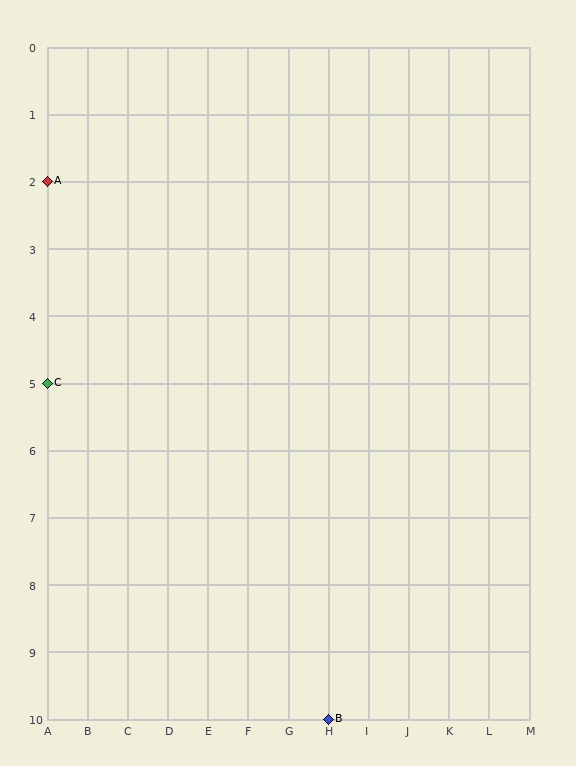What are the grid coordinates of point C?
Point C is at grid coordinates (A, 5).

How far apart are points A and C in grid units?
Points A and C are 3 rows apart.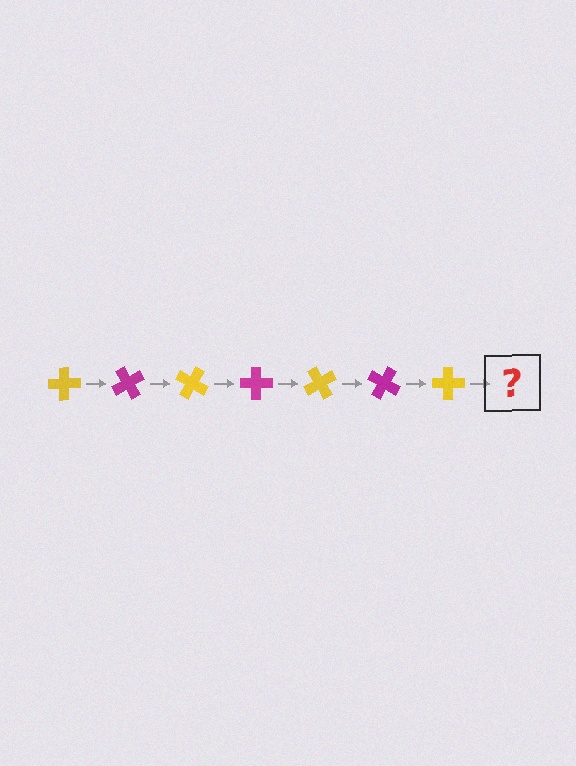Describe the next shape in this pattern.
It should be a magenta cross, rotated 420 degrees from the start.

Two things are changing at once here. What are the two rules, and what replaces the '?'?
The two rules are that it rotates 60 degrees each step and the color cycles through yellow and magenta. The '?' should be a magenta cross, rotated 420 degrees from the start.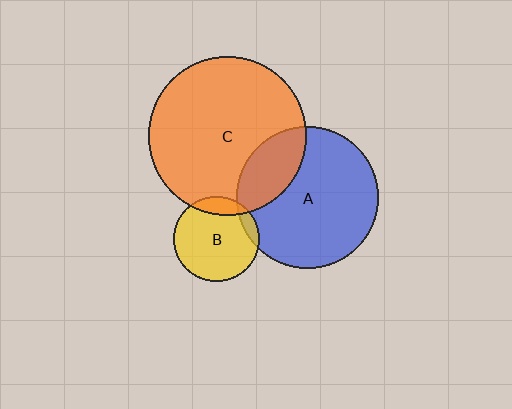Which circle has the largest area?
Circle C (orange).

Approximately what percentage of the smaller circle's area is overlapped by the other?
Approximately 25%.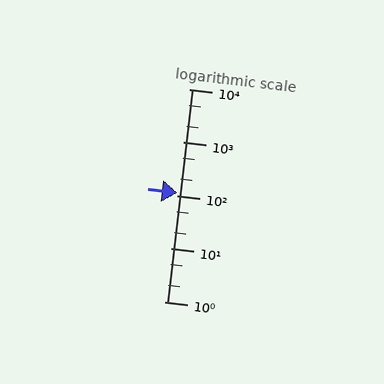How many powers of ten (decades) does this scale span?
The scale spans 4 decades, from 1 to 10000.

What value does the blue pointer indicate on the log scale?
The pointer indicates approximately 110.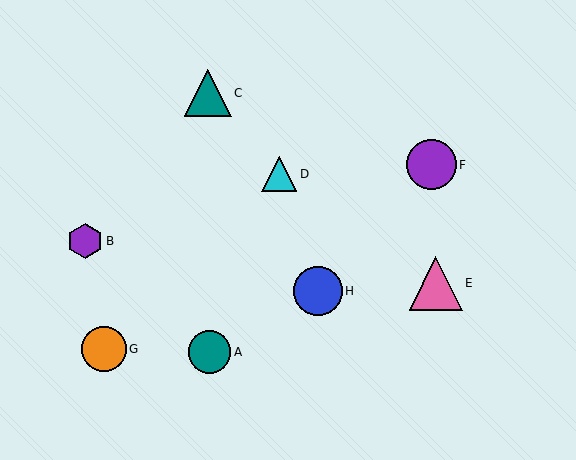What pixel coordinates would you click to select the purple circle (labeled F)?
Click at (431, 165) to select the purple circle F.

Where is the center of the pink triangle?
The center of the pink triangle is at (436, 283).